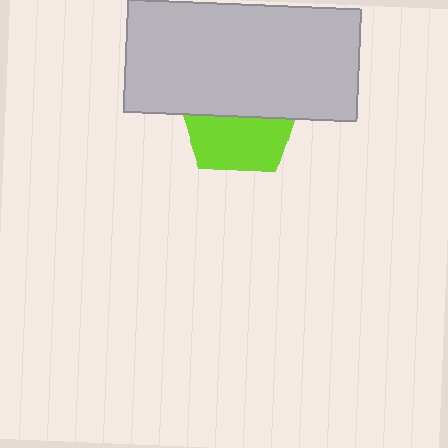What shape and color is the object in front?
The object in front is a light gray rectangle.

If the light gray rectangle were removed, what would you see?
You would see the complete lime pentagon.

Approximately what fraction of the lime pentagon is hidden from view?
Roughly 52% of the lime pentagon is hidden behind the light gray rectangle.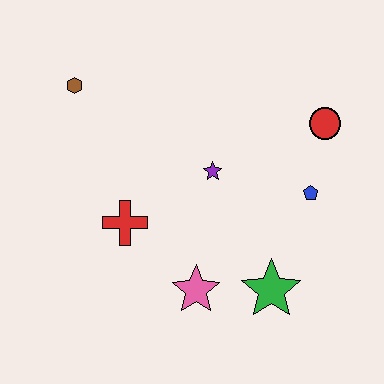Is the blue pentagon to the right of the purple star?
Yes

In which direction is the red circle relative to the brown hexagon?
The red circle is to the right of the brown hexagon.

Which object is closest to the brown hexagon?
The red cross is closest to the brown hexagon.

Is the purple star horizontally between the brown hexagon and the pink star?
No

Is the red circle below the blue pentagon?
No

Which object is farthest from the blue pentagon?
The brown hexagon is farthest from the blue pentagon.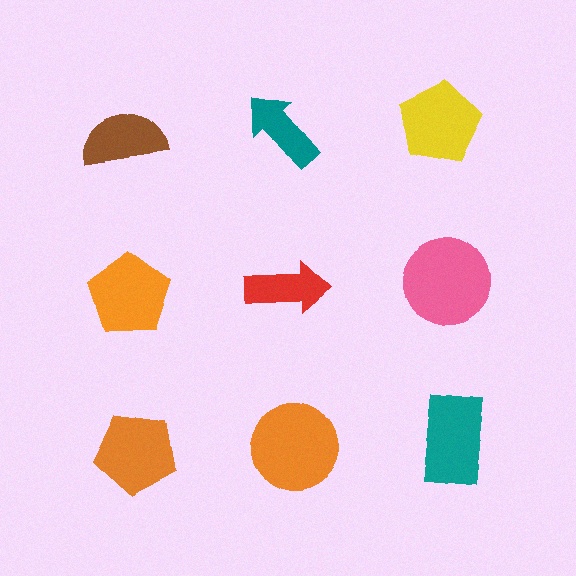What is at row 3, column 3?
A teal rectangle.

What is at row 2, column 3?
A pink circle.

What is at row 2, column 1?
An orange pentagon.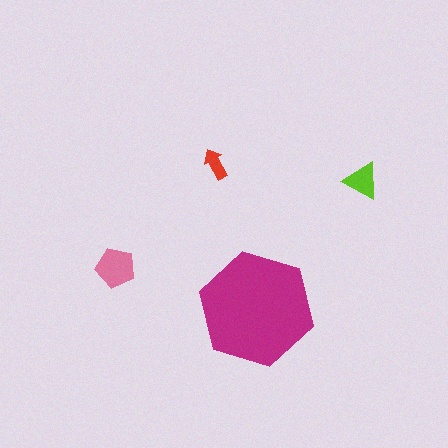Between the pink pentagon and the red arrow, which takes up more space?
The pink pentagon.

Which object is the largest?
The magenta hexagon.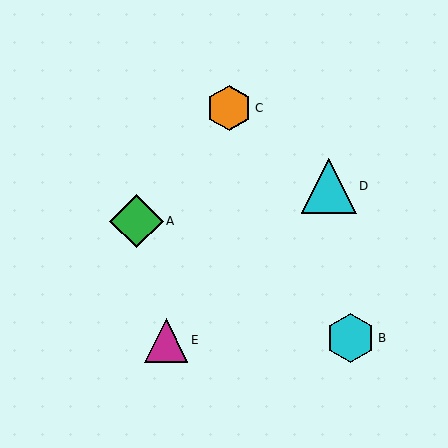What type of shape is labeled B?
Shape B is a cyan hexagon.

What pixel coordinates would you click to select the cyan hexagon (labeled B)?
Click at (351, 338) to select the cyan hexagon B.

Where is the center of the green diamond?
The center of the green diamond is at (136, 221).